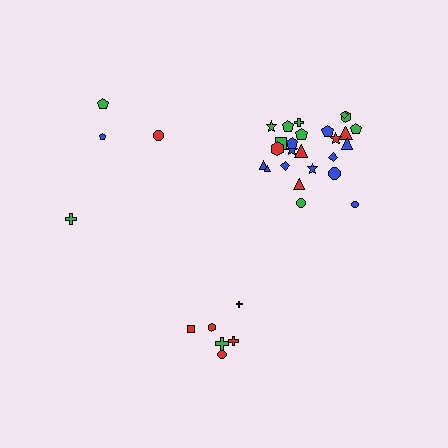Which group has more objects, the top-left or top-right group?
The top-right group.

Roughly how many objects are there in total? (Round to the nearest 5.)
Roughly 35 objects in total.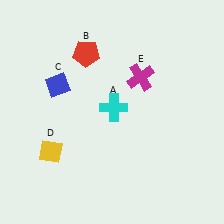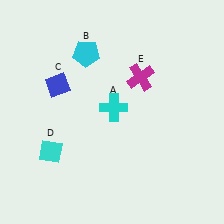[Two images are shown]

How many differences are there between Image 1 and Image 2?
There are 2 differences between the two images.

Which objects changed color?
B changed from red to cyan. D changed from yellow to cyan.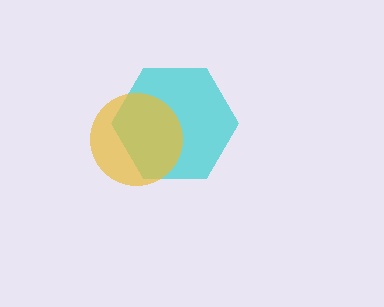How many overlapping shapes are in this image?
There are 2 overlapping shapes in the image.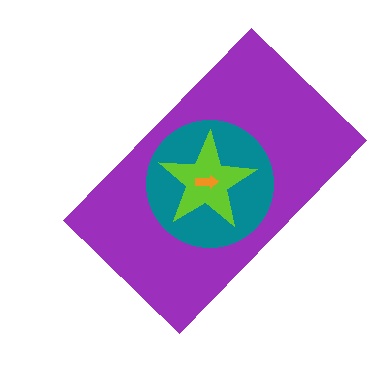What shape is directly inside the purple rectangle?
The teal circle.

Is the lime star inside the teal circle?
Yes.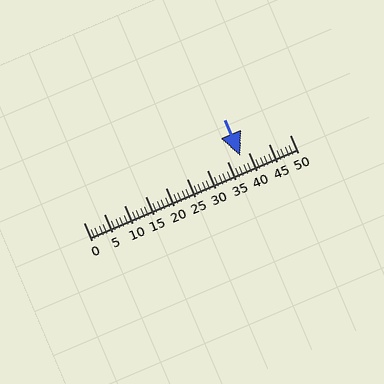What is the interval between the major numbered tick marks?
The major tick marks are spaced 5 units apart.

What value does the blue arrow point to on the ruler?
The blue arrow points to approximately 38.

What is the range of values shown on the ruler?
The ruler shows values from 0 to 50.